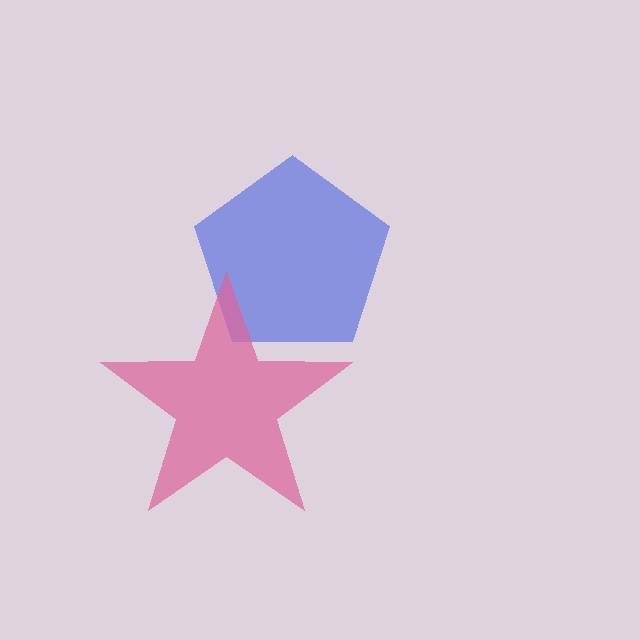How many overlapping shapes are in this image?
There are 2 overlapping shapes in the image.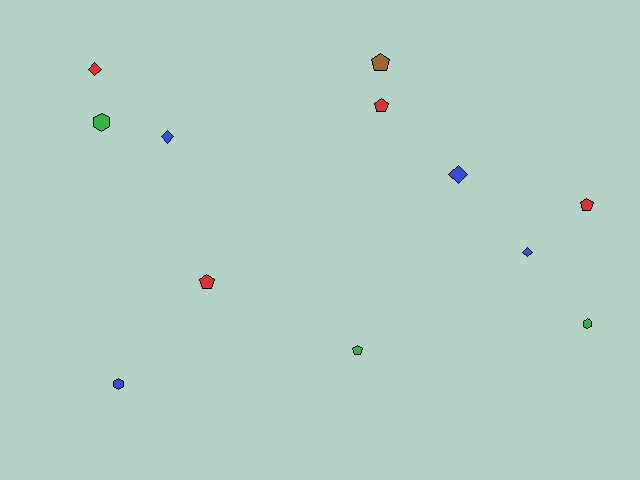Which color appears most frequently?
Blue, with 4 objects.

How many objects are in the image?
There are 12 objects.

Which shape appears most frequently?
Pentagon, with 5 objects.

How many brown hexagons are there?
There are no brown hexagons.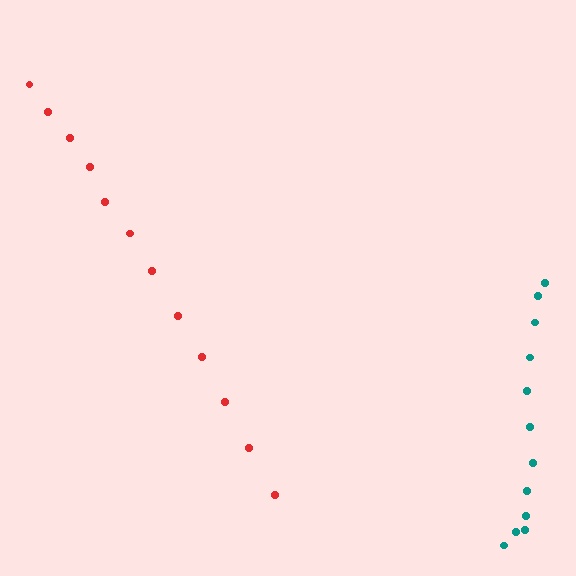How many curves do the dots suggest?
There are 2 distinct paths.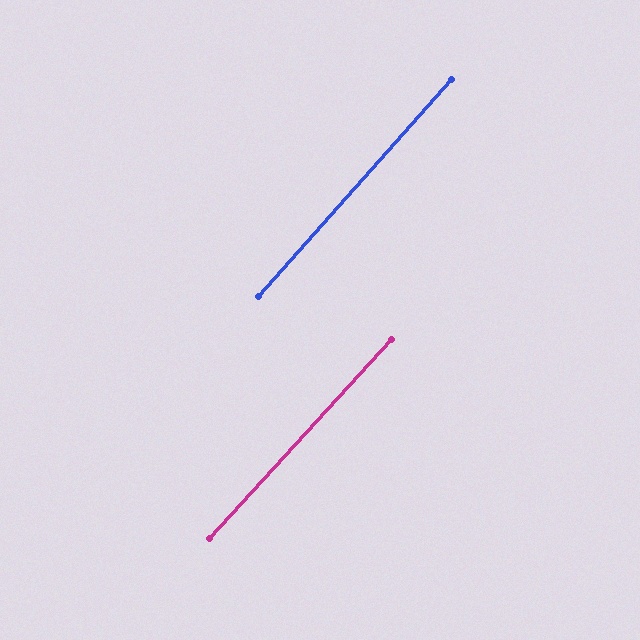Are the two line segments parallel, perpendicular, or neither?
Parallel — their directions differ by only 0.5°.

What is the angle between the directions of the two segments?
Approximately 1 degree.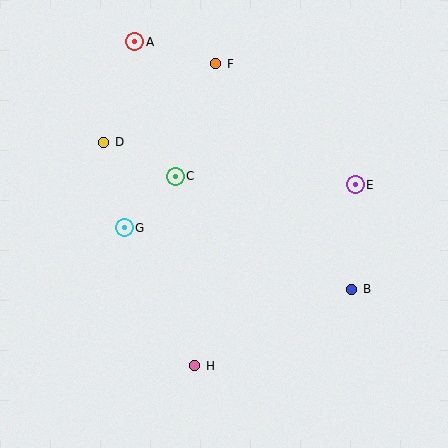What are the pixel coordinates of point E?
Point E is at (355, 185).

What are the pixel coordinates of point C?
Point C is at (175, 176).